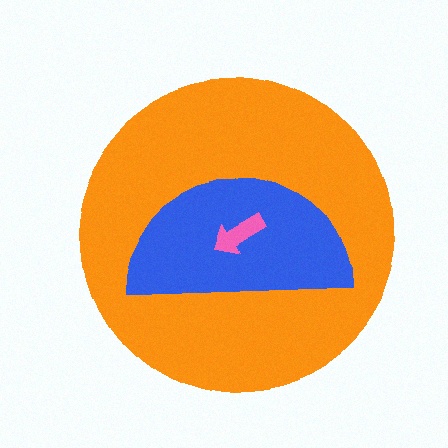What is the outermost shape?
The orange circle.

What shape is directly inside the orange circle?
The blue semicircle.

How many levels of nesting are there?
3.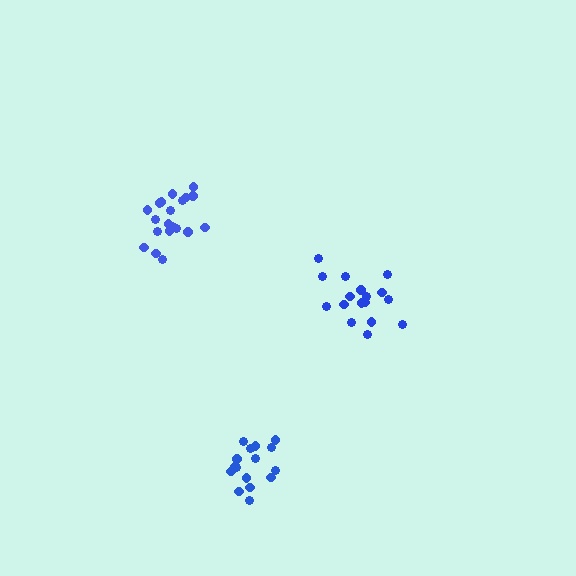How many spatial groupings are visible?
There are 3 spatial groupings.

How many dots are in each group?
Group 1: 20 dots, Group 2: 17 dots, Group 3: 16 dots (53 total).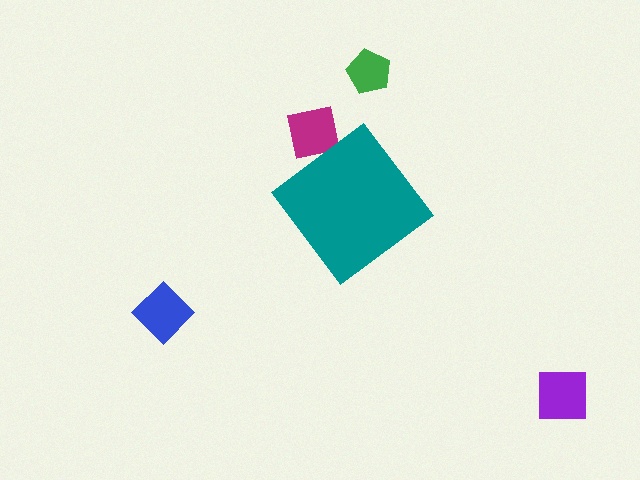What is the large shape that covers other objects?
A teal diamond.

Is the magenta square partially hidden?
Yes, the magenta square is partially hidden behind the teal diamond.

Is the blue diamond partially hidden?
No, the blue diamond is fully visible.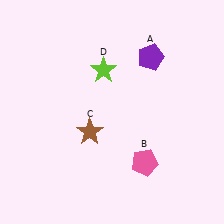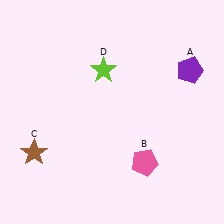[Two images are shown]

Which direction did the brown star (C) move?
The brown star (C) moved left.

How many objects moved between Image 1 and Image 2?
2 objects moved between the two images.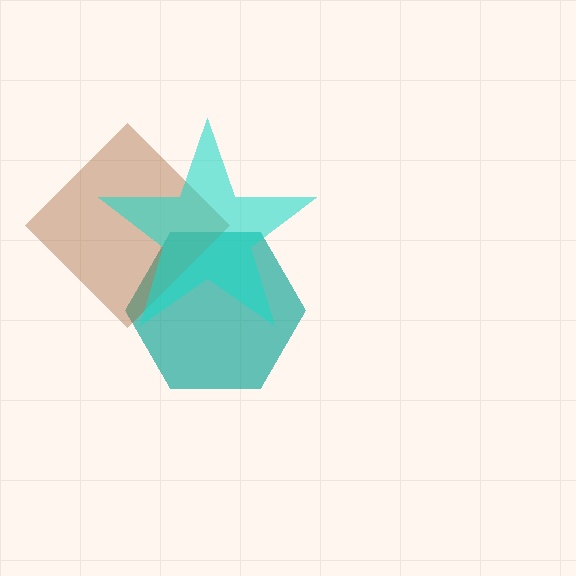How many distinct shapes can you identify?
There are 3 distinct shapes: a teal hexagon, a brown diamond, a cyan star.